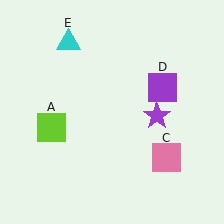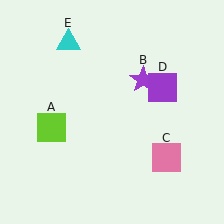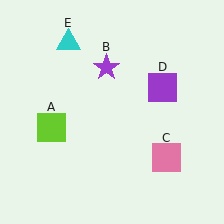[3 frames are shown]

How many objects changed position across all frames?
1 object changed position: purple star (object B).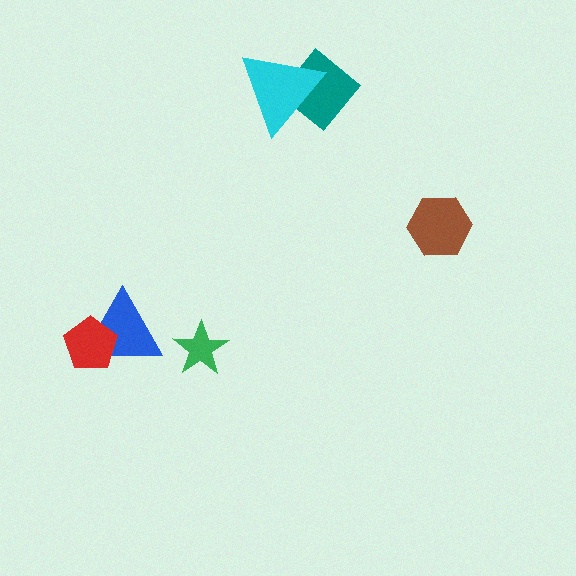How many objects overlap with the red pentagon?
1 object overlaps with the red pentagon.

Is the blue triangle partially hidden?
Yes, it is partially covered by another shape.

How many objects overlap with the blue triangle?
1 object overlaps with the blue triangle.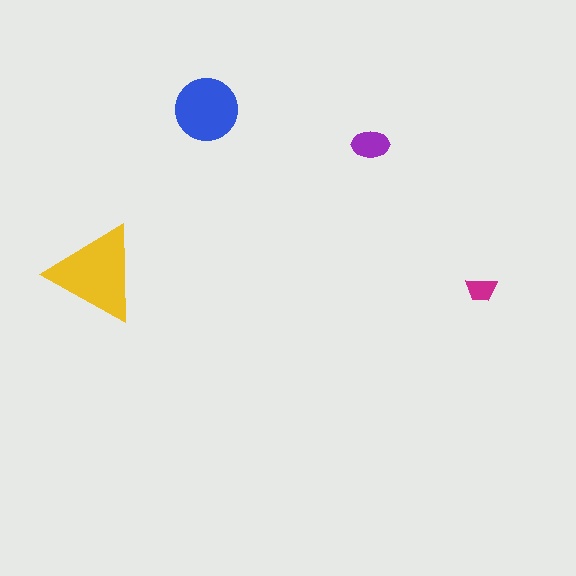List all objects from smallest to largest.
The magenta trapezoid, the purple ellipse, the blue circle, the yellow triangle.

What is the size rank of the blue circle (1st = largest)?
2nd.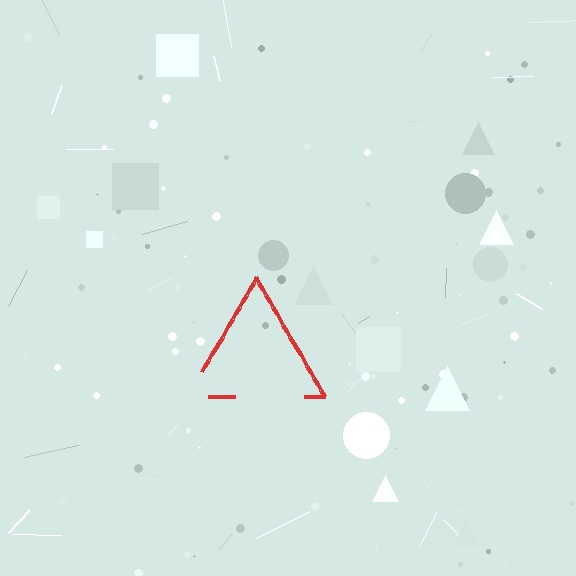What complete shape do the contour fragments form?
The contour fragments form a triangle.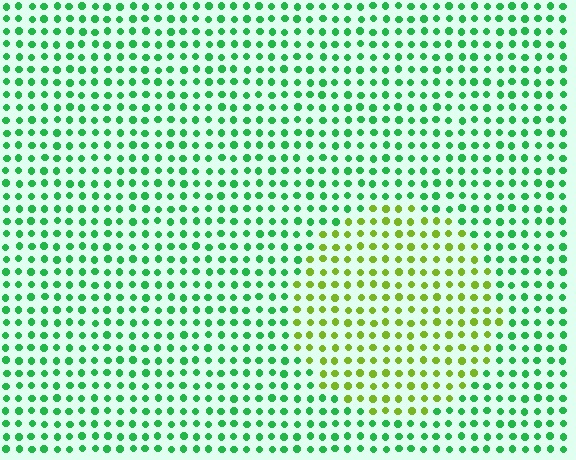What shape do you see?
I see a circle.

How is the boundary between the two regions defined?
The boundary is defined purely by a slight shift in hue (about 50 degrees). Spacing, size, and orientation are identical on both sides.